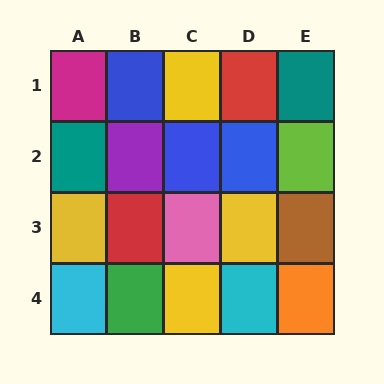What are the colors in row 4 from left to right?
Cyan, green, yellow, cyan, orange.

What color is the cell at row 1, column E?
Teal.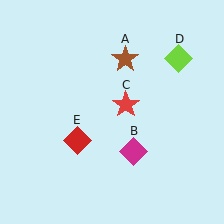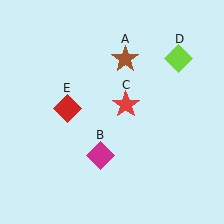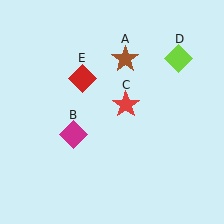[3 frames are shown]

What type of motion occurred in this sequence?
The magenta diamond (object B), red diamond (object E) rotated clockwise around the center of the scene.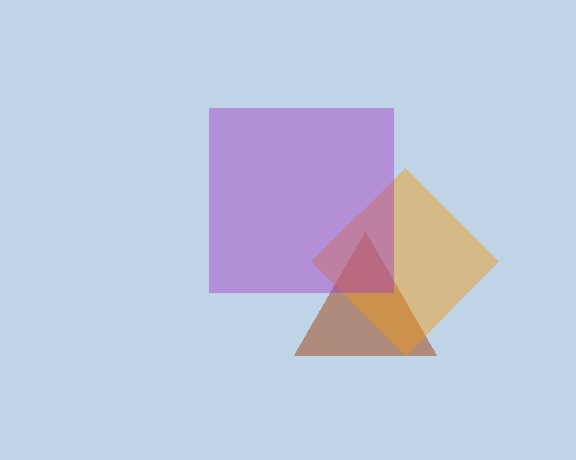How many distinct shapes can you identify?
There are 3 distinct shapes: a brown triangle, an orange diamond, a purple square.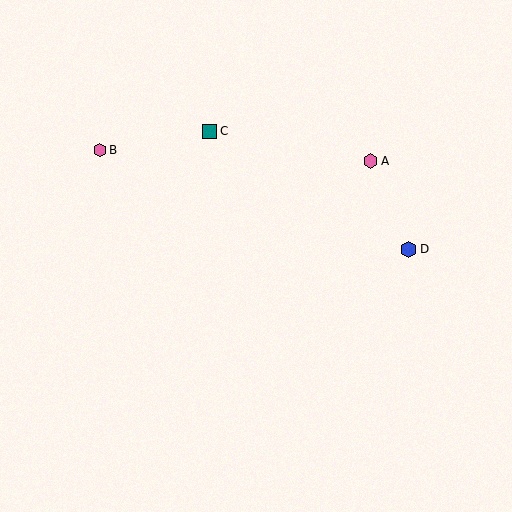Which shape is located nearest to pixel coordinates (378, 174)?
The pink hexagon (labeled A) at (370, 161) is nearest to that location.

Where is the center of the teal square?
The center of the teal square is at (210, 131).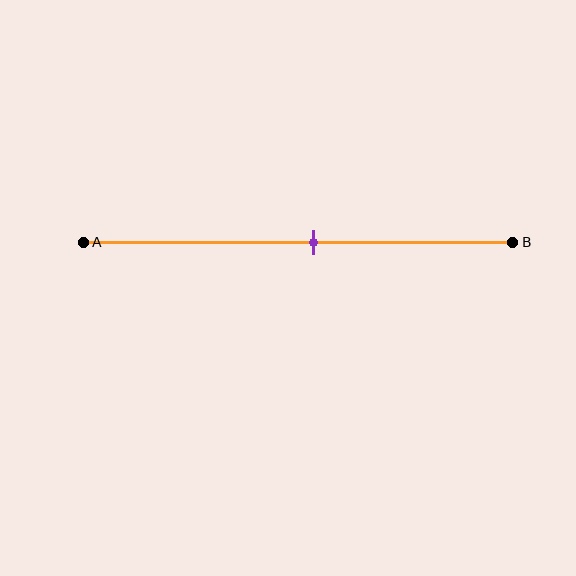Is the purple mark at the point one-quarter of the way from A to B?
No, the mark is at about 55% from A, not at the 25% one-quarter point.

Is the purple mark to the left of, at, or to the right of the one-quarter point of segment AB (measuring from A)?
The purple mark is to the right of the one-quarter point of segment AB.